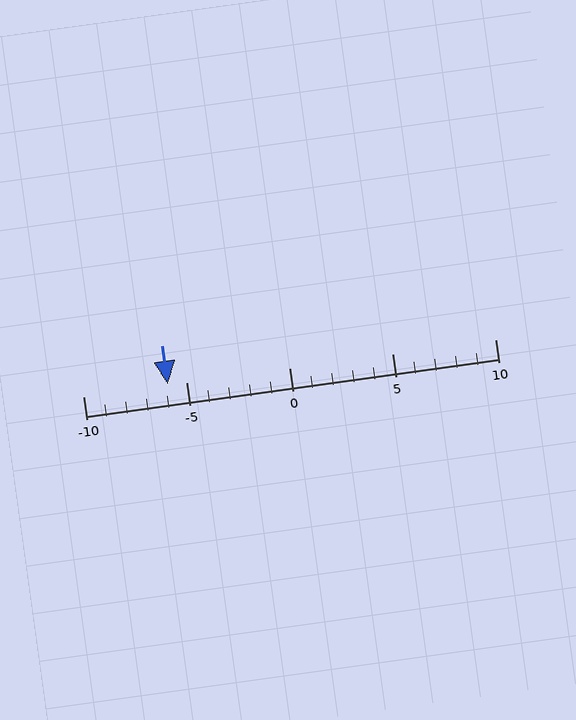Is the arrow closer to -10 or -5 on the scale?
The arrow is closer to -5.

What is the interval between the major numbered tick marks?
The major tick marks are spaced 5 units apart.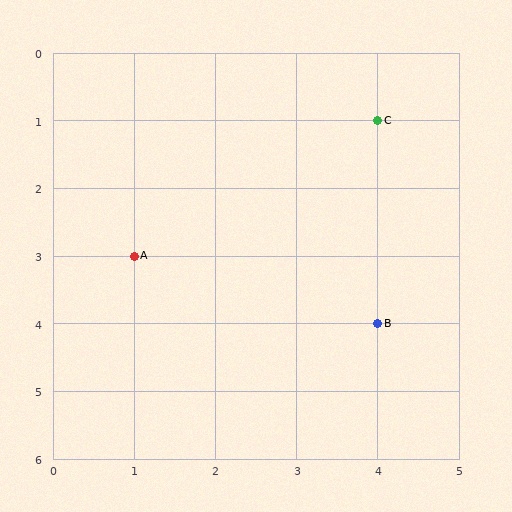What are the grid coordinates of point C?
Point C is at grid coordinates (4, 1).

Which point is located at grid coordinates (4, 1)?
Point C is at (4, 1).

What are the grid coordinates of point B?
Point B is at grid coordinates (4, 4).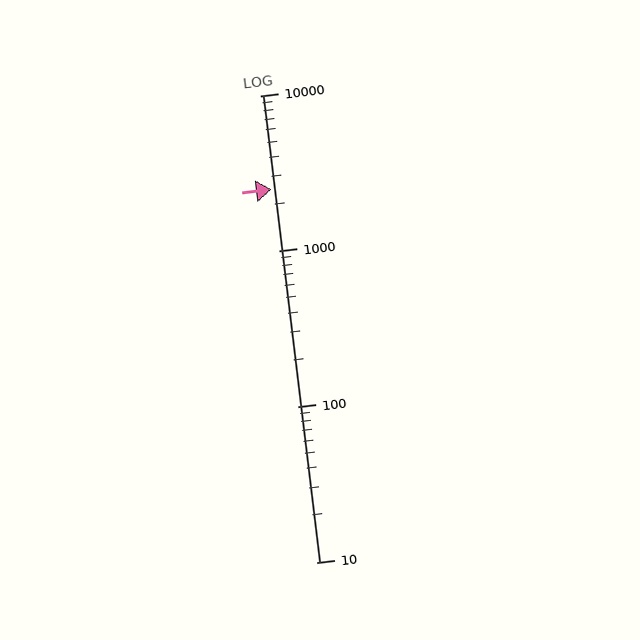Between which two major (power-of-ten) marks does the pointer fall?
The pointer is between 1000 and 10000.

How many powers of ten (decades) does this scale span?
The scale spans 3 decades, from 10 to 10000.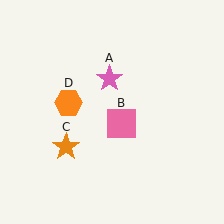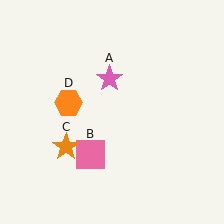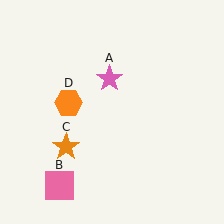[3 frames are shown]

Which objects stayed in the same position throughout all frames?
Pink star (object A) and orange star (object C) and orange hexagon (object D) remained stationary.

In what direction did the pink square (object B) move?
The pink square (object B) moved down and to the left.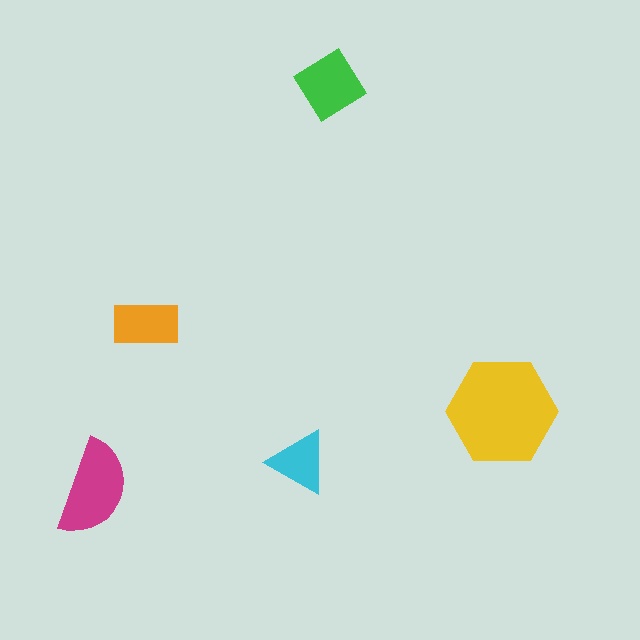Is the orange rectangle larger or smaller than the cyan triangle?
Larger.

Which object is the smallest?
The cyan triangle.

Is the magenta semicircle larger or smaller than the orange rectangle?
Larger.